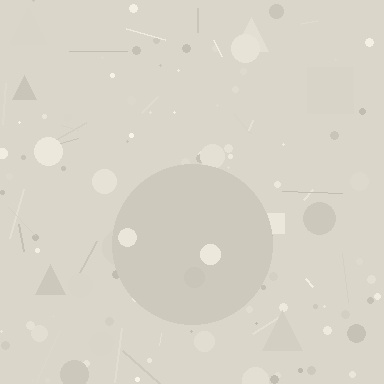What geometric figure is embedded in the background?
A circle is embedded in the background.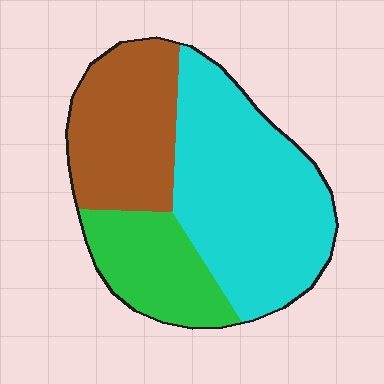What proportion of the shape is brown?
Brown covers around 30% of the shape.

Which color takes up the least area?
Green, at roughly 20%.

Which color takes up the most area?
Cyan, at roughly 50%.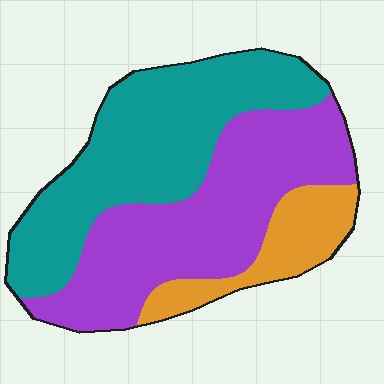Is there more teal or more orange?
Teal.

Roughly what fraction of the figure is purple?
Purple takes up about two fifths (2/5) of the figure.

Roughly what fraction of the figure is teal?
Teal takes up about two fifths (2/5) of the figure.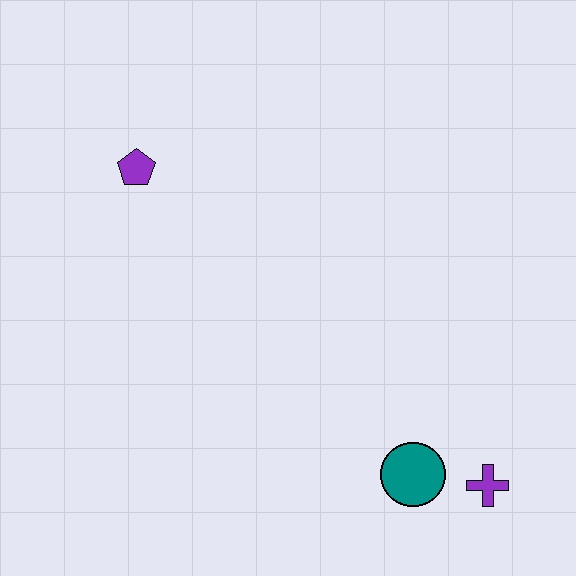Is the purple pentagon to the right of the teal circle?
No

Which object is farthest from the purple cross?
The purple pentagon is farthest from the purple cross.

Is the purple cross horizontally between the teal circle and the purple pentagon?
No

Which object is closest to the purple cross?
The teal circle is closest to the purple cross.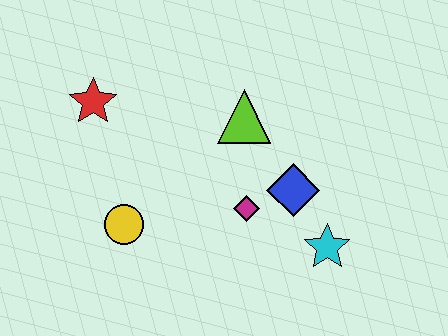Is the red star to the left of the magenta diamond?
Yes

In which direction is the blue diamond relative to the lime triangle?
The blue diamond is below the lime triangle.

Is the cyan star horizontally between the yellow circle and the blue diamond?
No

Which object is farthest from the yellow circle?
The cyan star is farthest from the yellow circle.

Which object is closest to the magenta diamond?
The blue diamond is closest to the magenta diamond.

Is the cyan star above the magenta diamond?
No